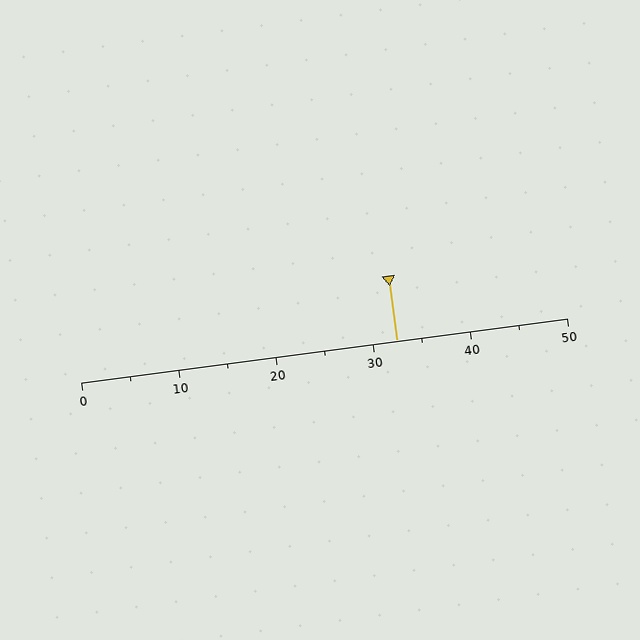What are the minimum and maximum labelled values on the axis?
The axis runs from 0 to 50.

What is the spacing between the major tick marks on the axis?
The major ticks are spaced 10 apart.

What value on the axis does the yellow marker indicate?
The marker indicates approximately 32.5.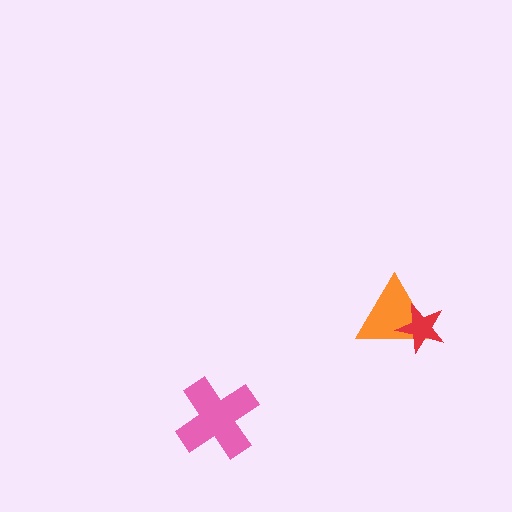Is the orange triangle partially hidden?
Yes, it is partially covered by another shape.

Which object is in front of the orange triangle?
The red star is in front of the orange triangle.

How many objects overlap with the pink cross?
0 objects overlap with the pink cross.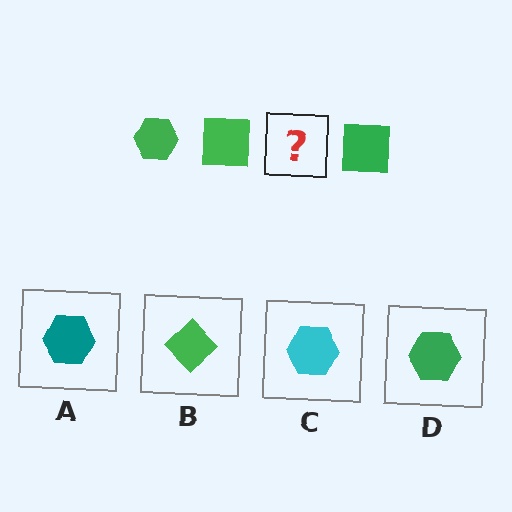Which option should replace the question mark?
Option D.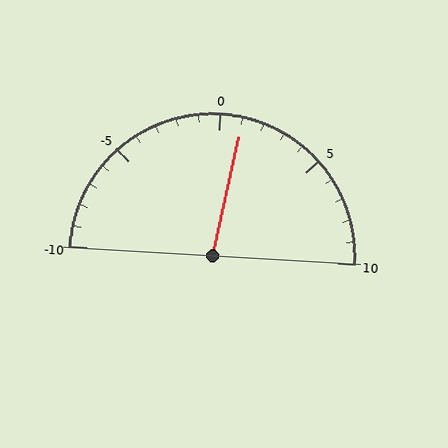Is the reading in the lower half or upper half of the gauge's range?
The reading is in the upper half of the range (-10 to 10).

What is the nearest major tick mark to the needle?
The nearest major tick mark is 0.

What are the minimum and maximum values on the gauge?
The gauge ranges from -10 to 10.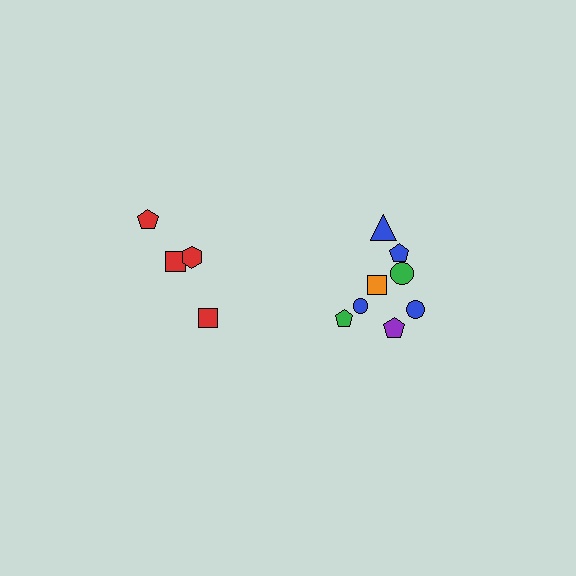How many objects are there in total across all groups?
There are 12 objects.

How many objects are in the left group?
There are 4 objects.